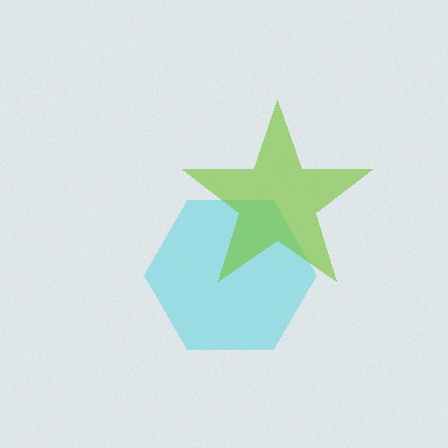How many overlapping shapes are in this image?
There are 2 overlapping shapes in the image.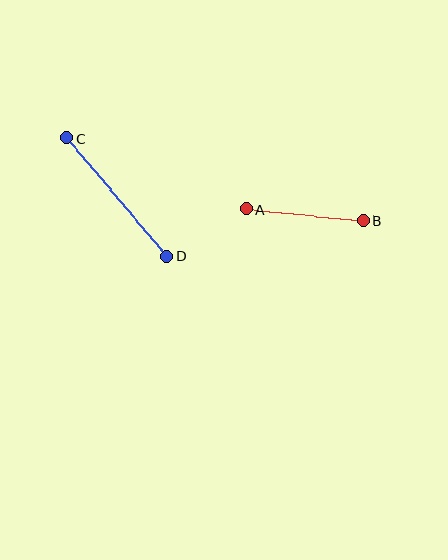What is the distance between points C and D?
The distance is approximately 155 pixels.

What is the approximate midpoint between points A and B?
The midpoint is at approximately (305, 215) pixels.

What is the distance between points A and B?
The distance is approximately 117 pixels.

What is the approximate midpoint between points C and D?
The midpoint is at approximately (117, 197) pixels.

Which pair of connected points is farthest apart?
Points C and D are farthest apart.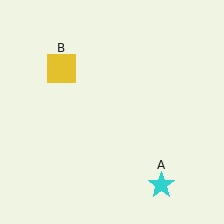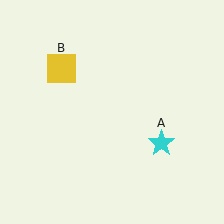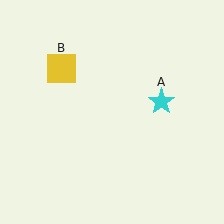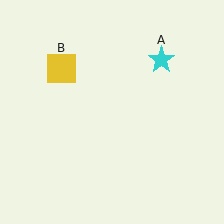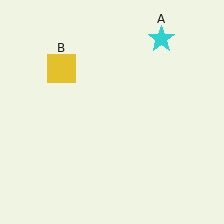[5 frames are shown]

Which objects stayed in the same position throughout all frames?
Yellow square (object B) remained stationary.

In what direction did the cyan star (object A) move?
The cyan star (object A) moved up.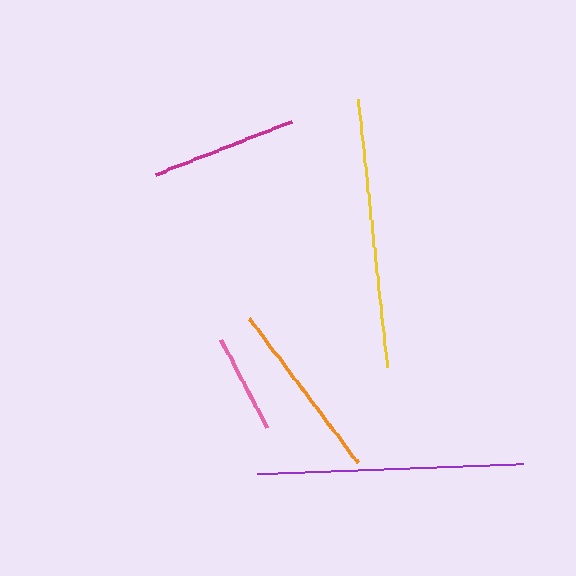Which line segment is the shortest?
The pink line is the shortest at approximately 100 pixels.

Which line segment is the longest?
The yellow line is the longest at approximately 269 pixels.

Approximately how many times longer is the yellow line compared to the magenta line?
The yellow line is approximately 1.8 times the length of the magenta line.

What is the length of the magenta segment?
The magenta segment is approximately 146 pixels long.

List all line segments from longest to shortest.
From longest to shortest: yellow, purple, orange, magenta, pink.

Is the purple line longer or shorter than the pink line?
The purple line is longer than the pink line.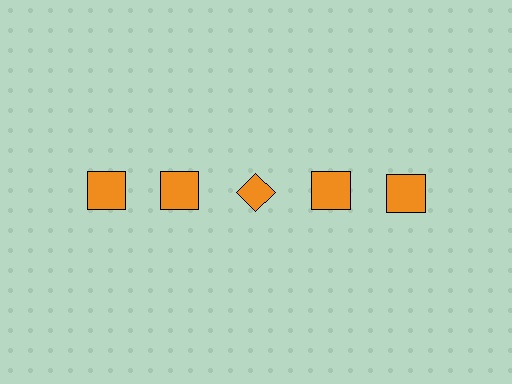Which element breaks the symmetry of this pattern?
The orange diamond in the top row, center column breaks the symmetry. All other shapes are orange squares.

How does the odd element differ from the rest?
It has a different shape: diamond instead of square.